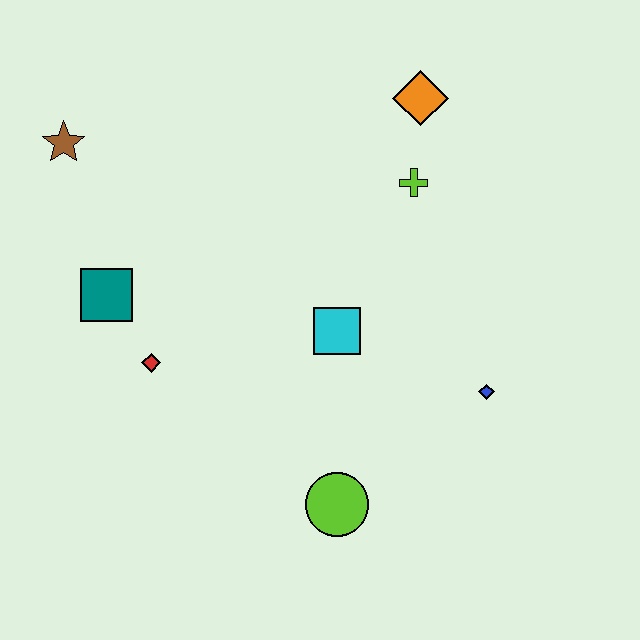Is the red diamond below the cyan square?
Yes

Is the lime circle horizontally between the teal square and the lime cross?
Yes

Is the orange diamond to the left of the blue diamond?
Yes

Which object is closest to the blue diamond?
The cyan square is closest to the blue diamond.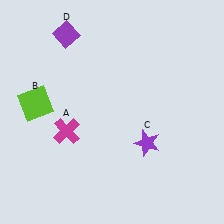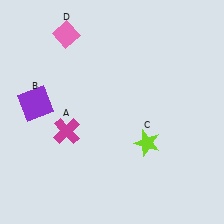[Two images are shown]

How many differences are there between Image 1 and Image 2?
There are 3 differences between the two images.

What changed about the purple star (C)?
In Image 1, C is purple. In Image 2, it changed to lime.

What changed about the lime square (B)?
In Image 1, B is lime. In Image 2, it changed to purple.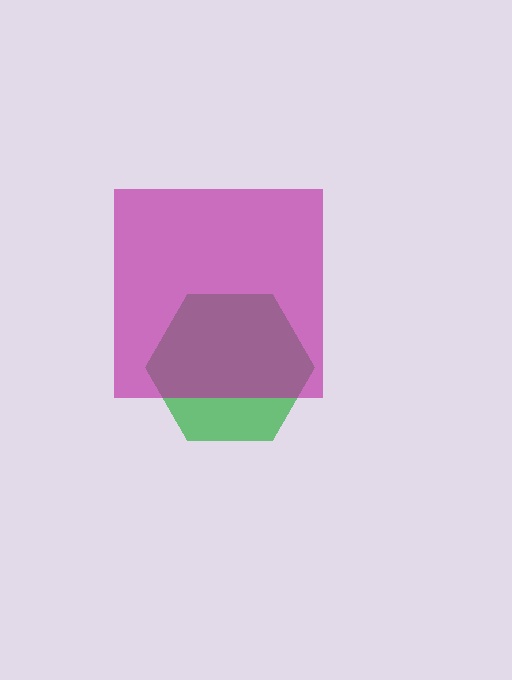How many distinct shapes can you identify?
There are 2 distinct shapes: a green hexagon, a magenta square.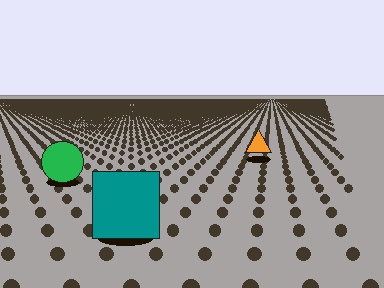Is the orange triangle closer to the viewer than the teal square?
No. The teal square is closer — you can tell from the texture gradient: the ground texture is coarser near it.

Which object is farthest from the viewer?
The orange triangle is farthest from the viewer. It appears smaller and the ground texture around it is denser.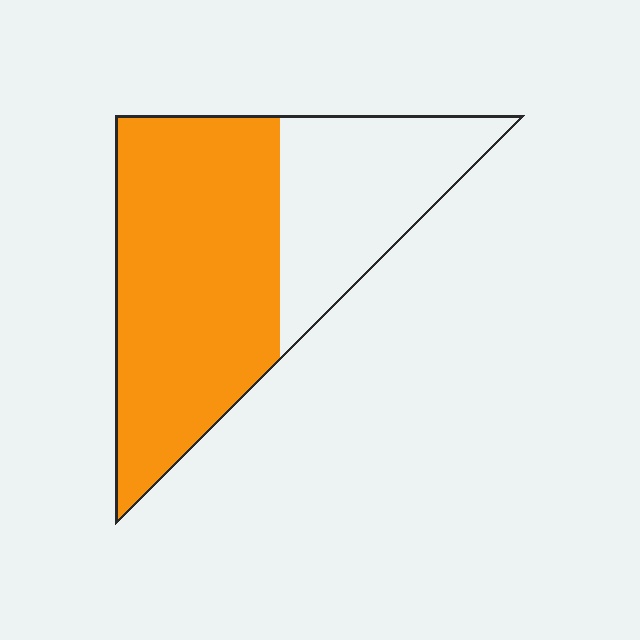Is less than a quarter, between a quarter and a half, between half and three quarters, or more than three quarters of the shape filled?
Between half and three quarters.